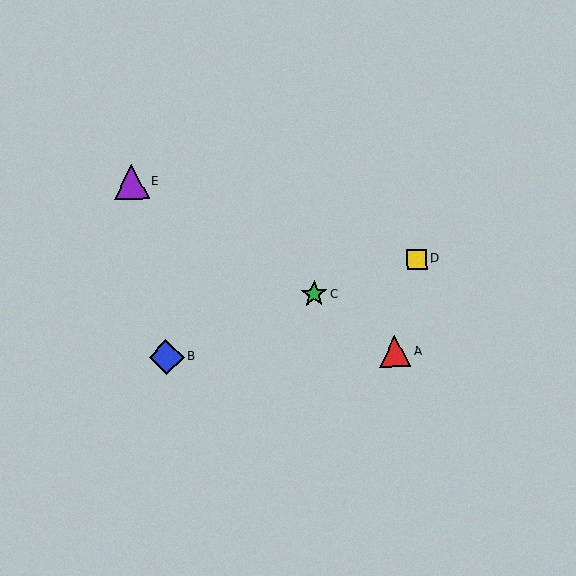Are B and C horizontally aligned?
No, B is at y≈357 and C is at y≈294.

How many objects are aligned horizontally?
2 objects (A, B) are aligned horizontally.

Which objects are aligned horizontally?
Objects A, B are aligned horizontally.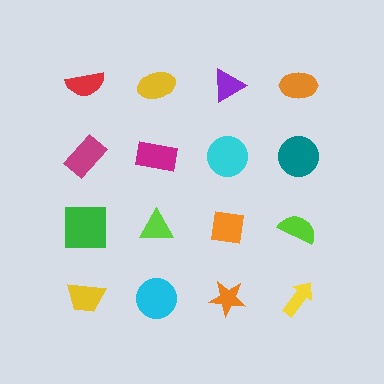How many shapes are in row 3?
4 shapes.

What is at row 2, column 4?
A teal circle.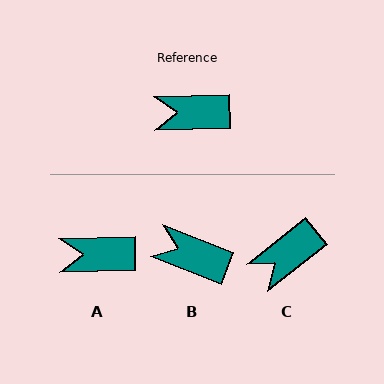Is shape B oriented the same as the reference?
No, it is off by about 23 degrees.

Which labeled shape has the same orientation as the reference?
A.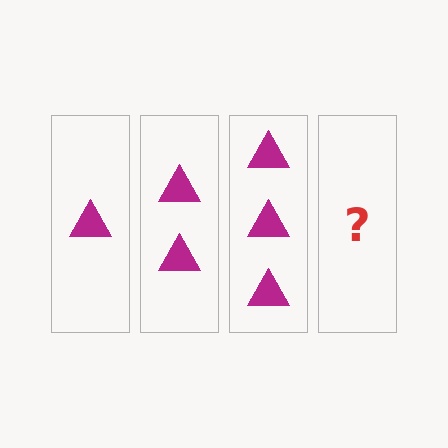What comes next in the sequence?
The next element should be 4 triangles.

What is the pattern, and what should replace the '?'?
The pattern is that each step adds one more triangle. The '?' should be 4 triangles.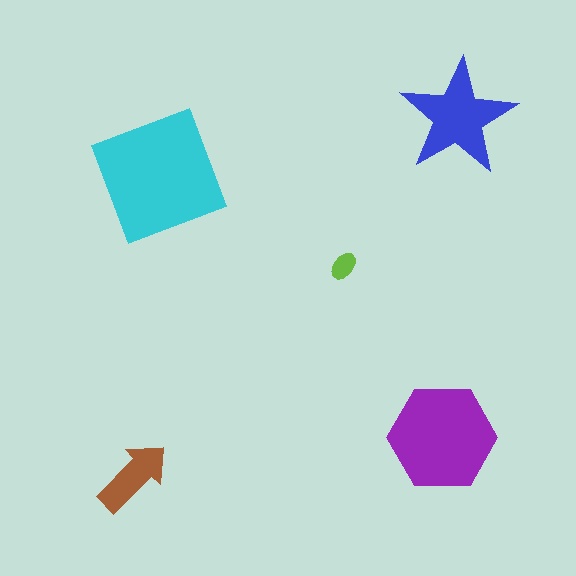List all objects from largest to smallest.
The cyan square, the purple hexagon, the blue star, the brown arrow, the lime ellipse.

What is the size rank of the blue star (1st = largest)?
3rd.